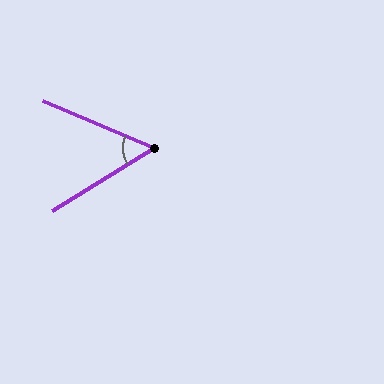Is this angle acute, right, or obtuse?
It is acute.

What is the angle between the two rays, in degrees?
Approximately 55 degrees.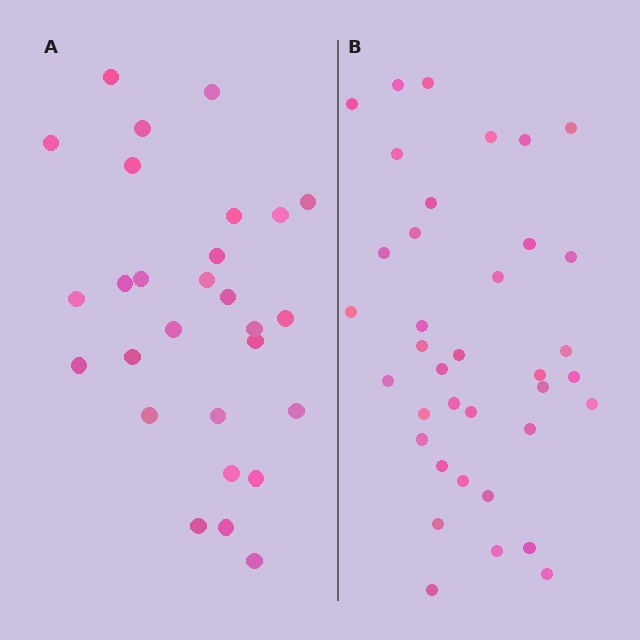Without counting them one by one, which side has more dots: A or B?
Region B (the right region) has more dots.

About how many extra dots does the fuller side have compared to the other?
Region B has roughly 8 or so more dots than region A.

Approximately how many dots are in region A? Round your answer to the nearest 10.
About 30 dots. (The exact count is 28, which rounds to 30.)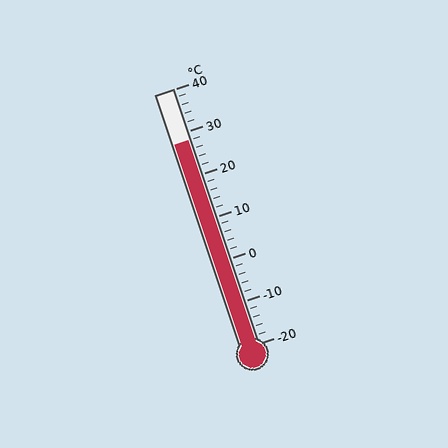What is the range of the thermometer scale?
The thermometer scale ranges from -20°C to 40°C.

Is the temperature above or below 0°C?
The temperature is above 0°C.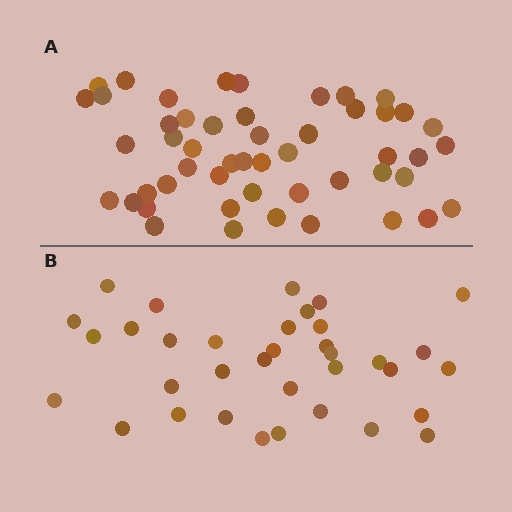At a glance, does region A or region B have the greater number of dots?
Region A (the top region) has more dots.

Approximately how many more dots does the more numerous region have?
Region A has approximately 15 more dots than region B.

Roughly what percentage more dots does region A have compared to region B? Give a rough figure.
About 45% more.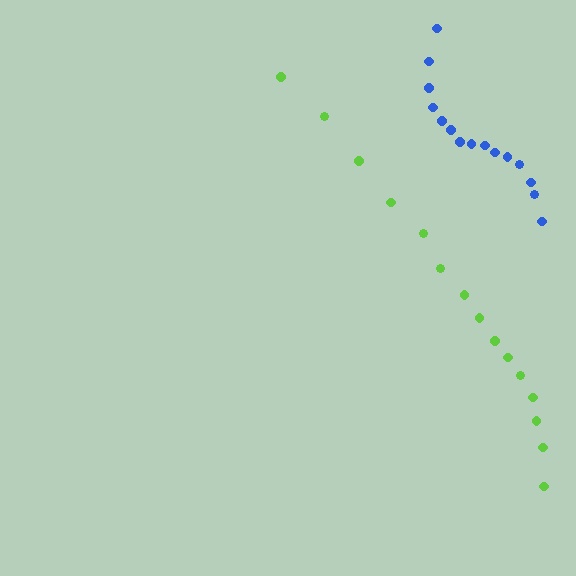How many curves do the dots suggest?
There are 2 distinct paths.